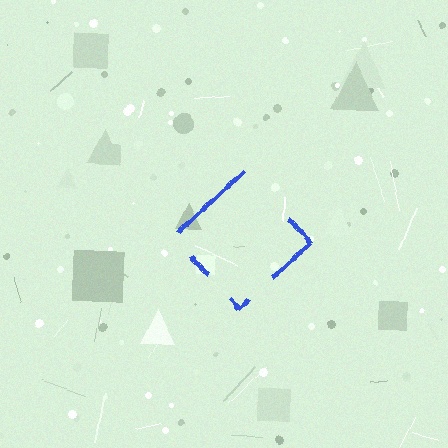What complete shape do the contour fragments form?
The contour fragments form a diamond.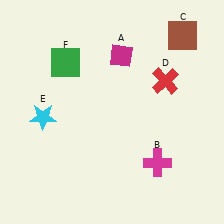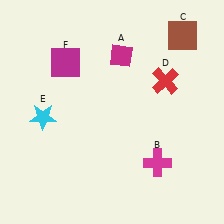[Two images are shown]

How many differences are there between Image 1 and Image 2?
There is 1 difference between the two images.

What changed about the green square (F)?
In Image 1, F is green. In Image 2, it changed to magenta.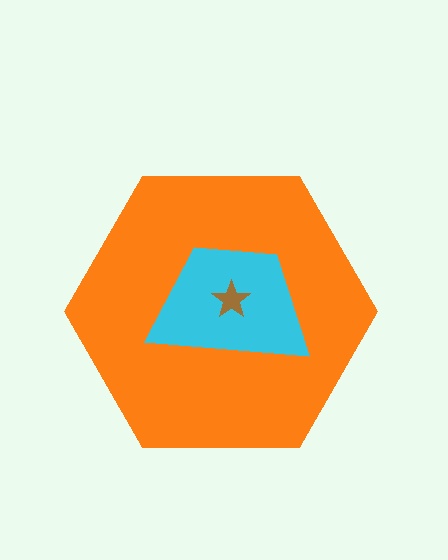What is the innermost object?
The brown star.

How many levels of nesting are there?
3.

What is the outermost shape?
The orange hexagon.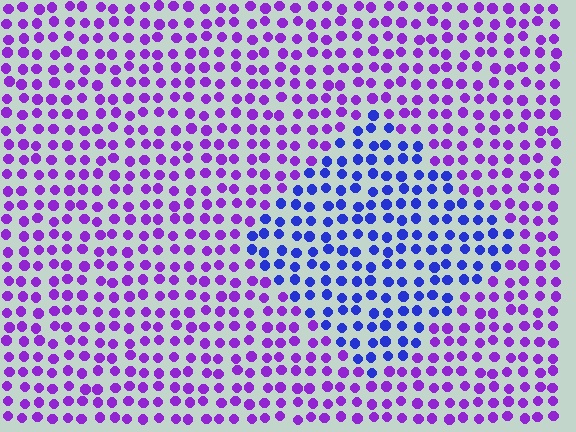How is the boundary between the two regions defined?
The boundary is defined purely by a slight shift in hue (about 43 degrees). Spacing, size, and orientation are identical on both sides.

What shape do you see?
I see a diamond.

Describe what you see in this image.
The image is filled with small purple elements in a uniform arrangement. A diamond-shaped region is visible where the elements are tinted to a slightly different hue, forming a subtle color boundary.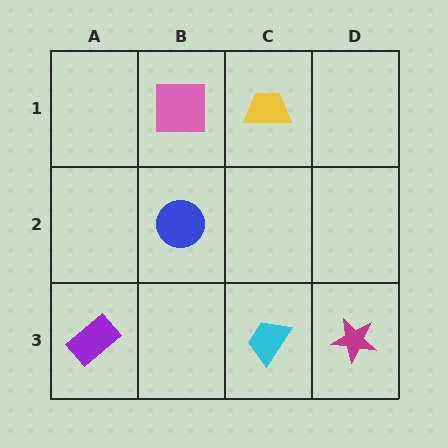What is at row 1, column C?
A yellow trapezoid.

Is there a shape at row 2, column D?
No, that cell is empty.